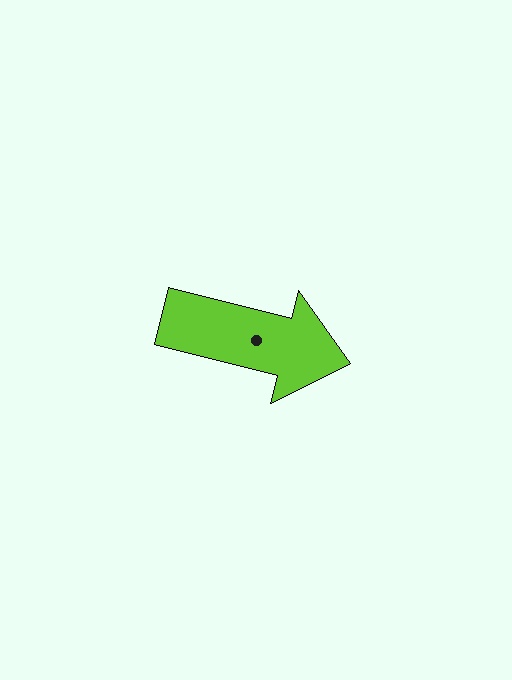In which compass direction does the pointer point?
East.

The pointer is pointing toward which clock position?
Roughly 3 o'clock.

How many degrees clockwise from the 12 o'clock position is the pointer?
Approximately 104 degrees.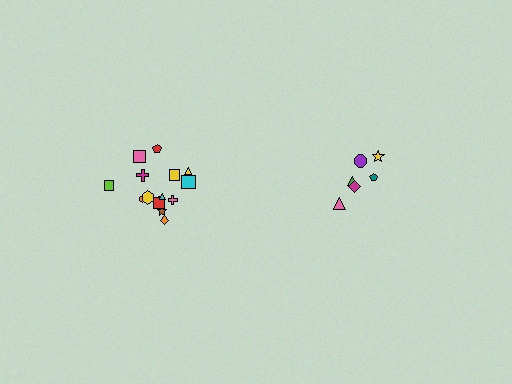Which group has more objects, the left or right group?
The left group.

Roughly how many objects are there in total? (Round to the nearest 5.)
Roughly 20 objects in total.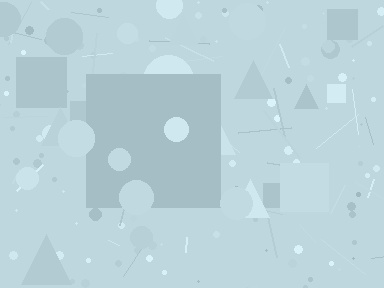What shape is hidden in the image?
A square is hidden in the image.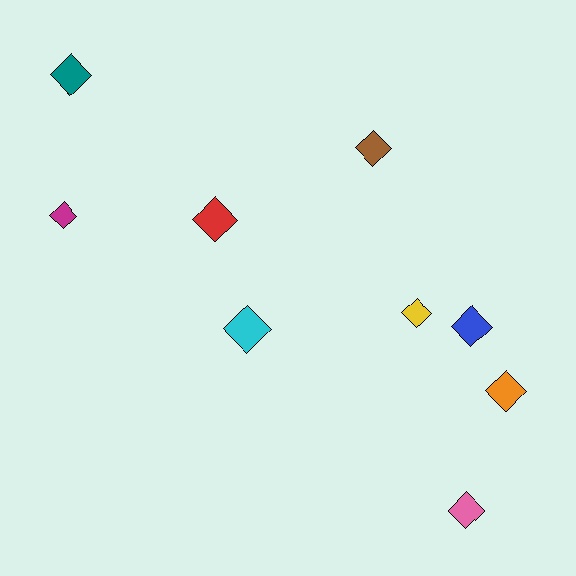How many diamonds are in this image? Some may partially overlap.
There are 9 diamonds.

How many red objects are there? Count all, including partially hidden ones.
There is 1 red object.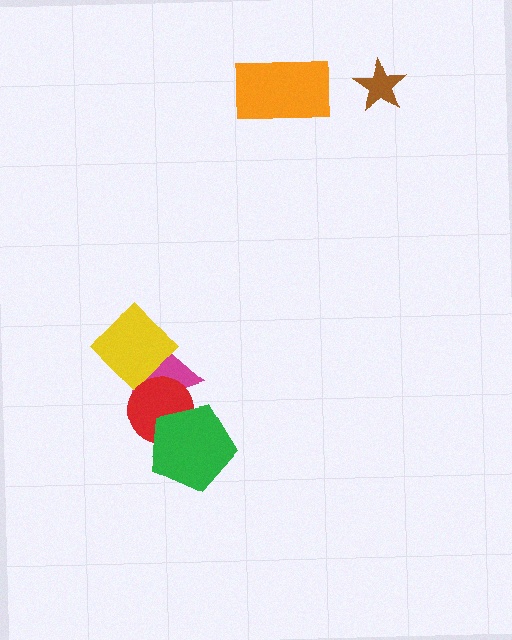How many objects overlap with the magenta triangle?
3 objects overlap with the magenta triangle.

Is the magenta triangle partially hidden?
Yes, it is partially covered by another shape.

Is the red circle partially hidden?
Yes, it is partially covered by another shape.